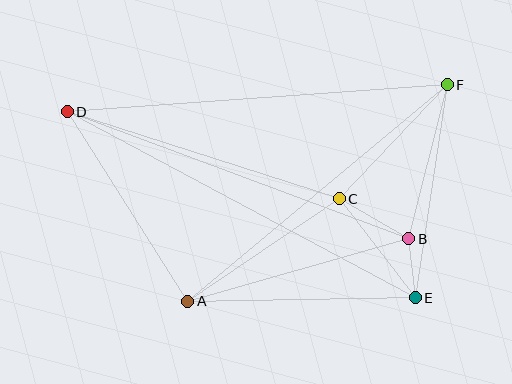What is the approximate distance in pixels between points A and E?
The distance between A and E is approximately 227 pixels.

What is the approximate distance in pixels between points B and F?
The distance between B and F is approximately 159 pixels.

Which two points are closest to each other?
Points B and E are closest to each other.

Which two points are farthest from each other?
Points D and E are farthest from each other.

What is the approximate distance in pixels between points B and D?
The distance between B and D is approximately 365 pixels.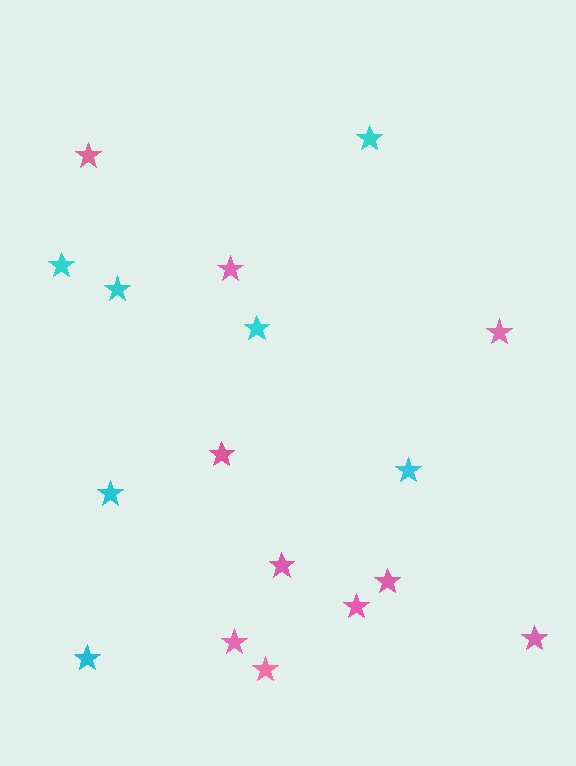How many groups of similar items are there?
There are 2 groups: one group of cyan stars (7) and one group of pink stars (10).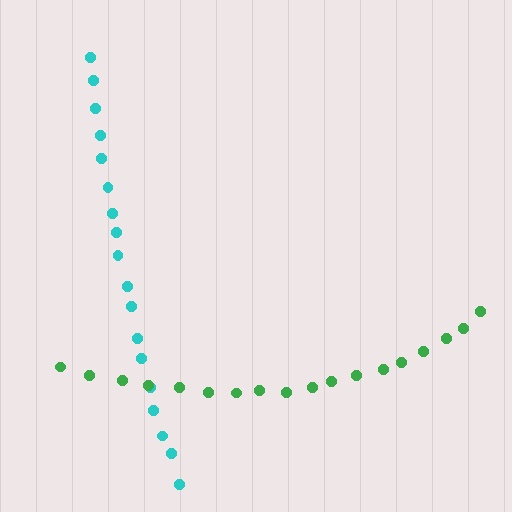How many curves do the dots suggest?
There are 2 distinct paths.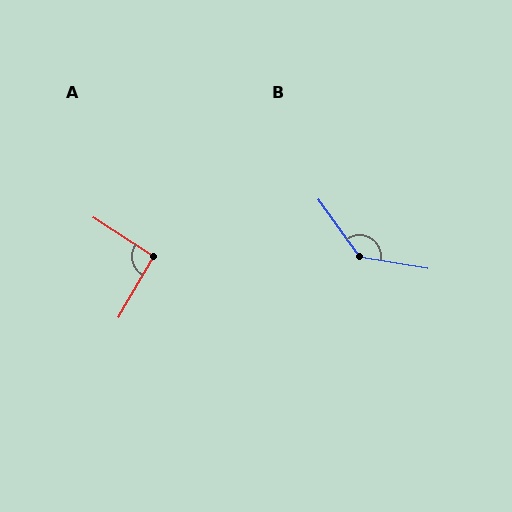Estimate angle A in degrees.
Approximately 93 degrees.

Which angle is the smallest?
A, at approximately 93 degrees.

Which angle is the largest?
B, at approximately 135 degrees.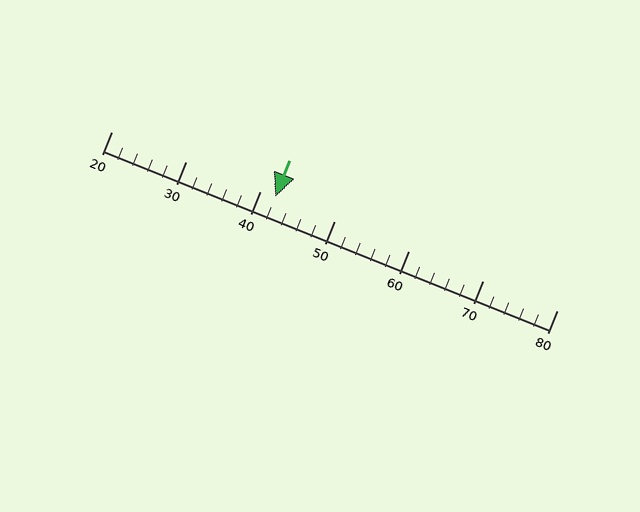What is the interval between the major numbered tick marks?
The major tick marks are spaced 10 units apart.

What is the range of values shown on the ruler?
The ruler shows values from 20 to 80.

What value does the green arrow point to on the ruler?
The green arrow points to approximately 42.